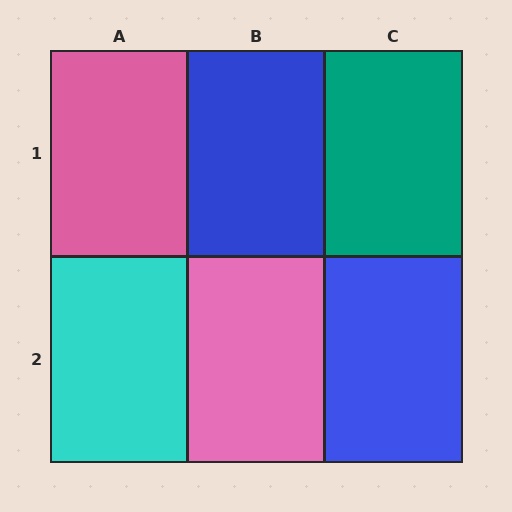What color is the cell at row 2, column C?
Blue.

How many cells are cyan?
1 cell is cyan.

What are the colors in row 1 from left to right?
Pink, blue, teal.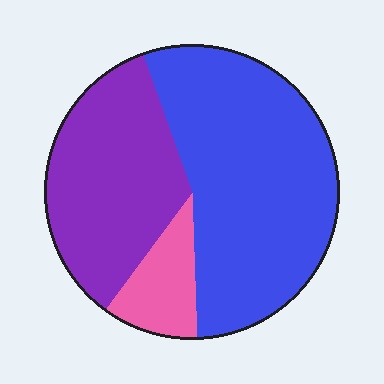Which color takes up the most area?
Blue, at roughly 55%.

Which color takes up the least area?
Pink, at roughly 10%.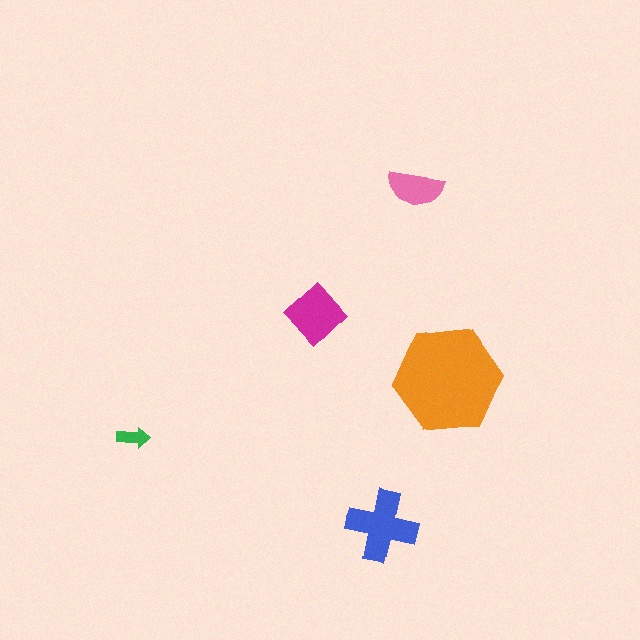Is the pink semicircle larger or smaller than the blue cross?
Smaller.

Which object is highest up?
The pink semicircle is topmost.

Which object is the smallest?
The green arrow.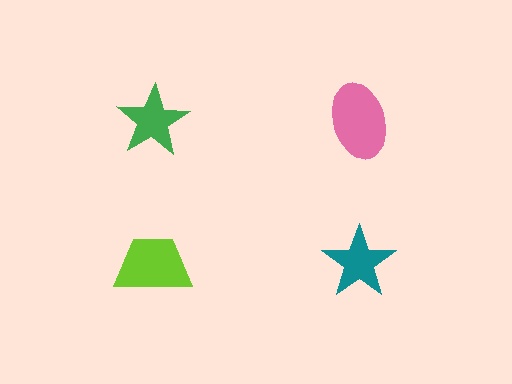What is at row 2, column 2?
A teal star.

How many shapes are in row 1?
2 shapes.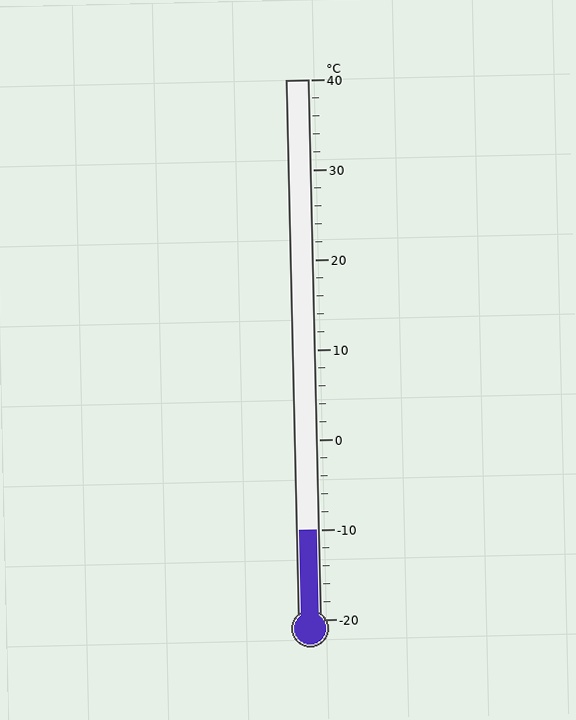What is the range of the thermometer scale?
The thermometer scale ranges from -20°C to 40°C.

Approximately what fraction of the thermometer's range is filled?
The thermometer is filled to approximately 15% of its range.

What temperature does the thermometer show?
The thermometer shows approximately -10°C.